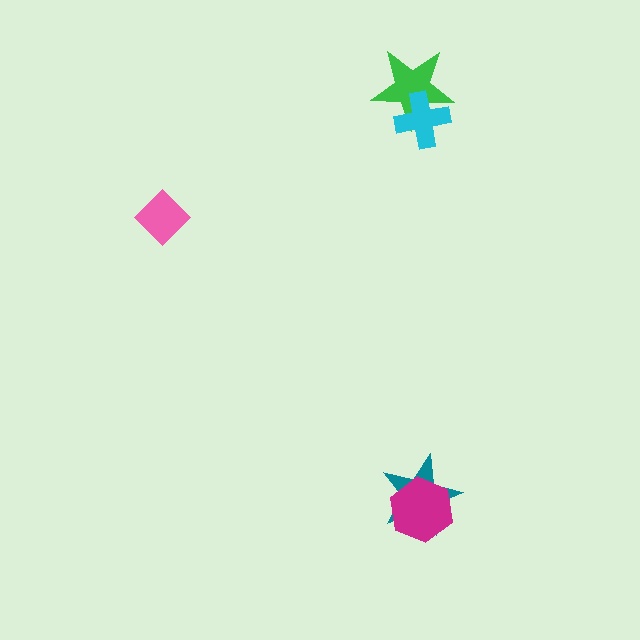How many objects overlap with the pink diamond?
0 objects overlap with the pink diamond.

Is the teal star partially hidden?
Yes, it is partially covered by another shape.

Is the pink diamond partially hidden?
No, no other shape covers it.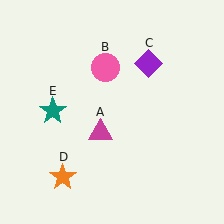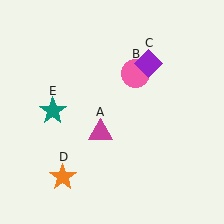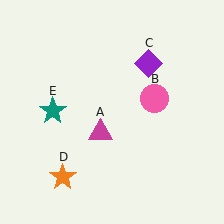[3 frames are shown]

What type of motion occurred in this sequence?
The pink circle (object B) rotated clockwise around the center of the scene.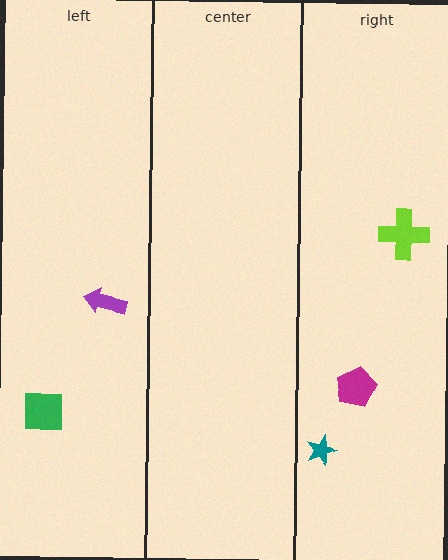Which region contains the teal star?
The right region.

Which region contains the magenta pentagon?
The right region.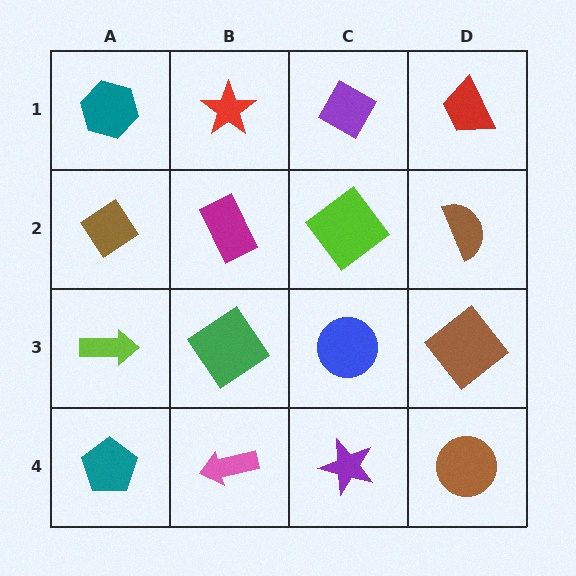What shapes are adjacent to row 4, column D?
A brown diamond (row 3, column D), a purple star (row 4, column C).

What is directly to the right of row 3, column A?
A green diamond.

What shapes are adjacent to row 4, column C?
A blue circle (row 3, column C), a pink arrow (row 4, column B), a brown circle (row 4, column D).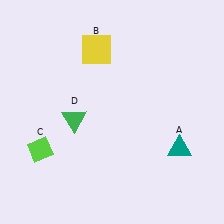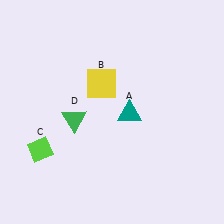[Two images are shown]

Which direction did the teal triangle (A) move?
The teal triangle (A) moved left.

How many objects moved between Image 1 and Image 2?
2 objects moved between the two images.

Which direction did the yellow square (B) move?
The yellow square (B) moved down.